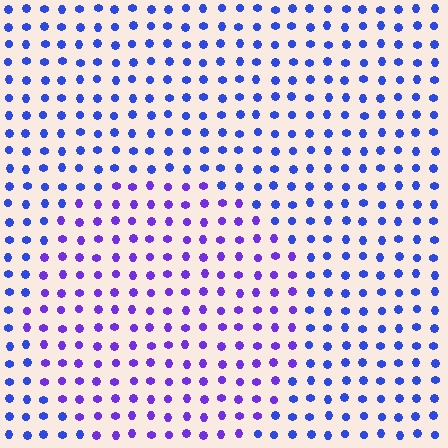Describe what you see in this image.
The image is filled with small blue elements in a uniform arrangement. A circle-shaped region is visible where the elements are tinted to a slightly different hue, forming a subtle color boundary.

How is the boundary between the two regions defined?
The boundary is defined purely by a slight shift in hue (about 32 degrees). Spacing, size, and orientation are identical on both sides.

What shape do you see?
I see a circle.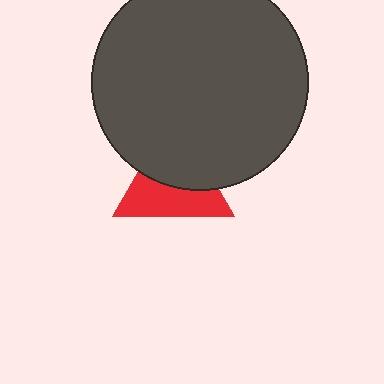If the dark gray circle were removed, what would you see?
You would see the complete red triangle.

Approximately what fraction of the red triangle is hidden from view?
Roughly 49% of the red triangle is hidden behind the dark gray circle.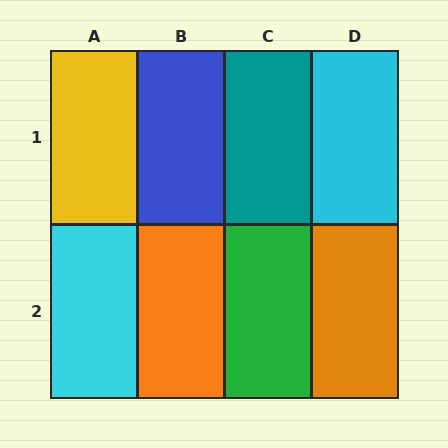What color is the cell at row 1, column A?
Yellow.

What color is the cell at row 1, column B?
Blue.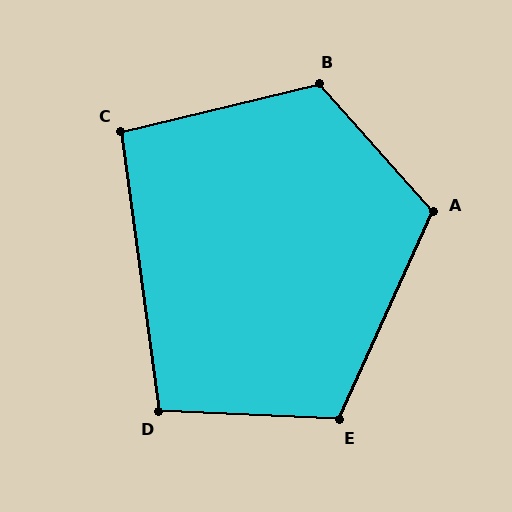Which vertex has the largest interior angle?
B, at approximately 118 degrees.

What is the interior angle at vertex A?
Approximately 114 degrees (obtuse).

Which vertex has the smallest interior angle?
C, at approximately 96 degrees.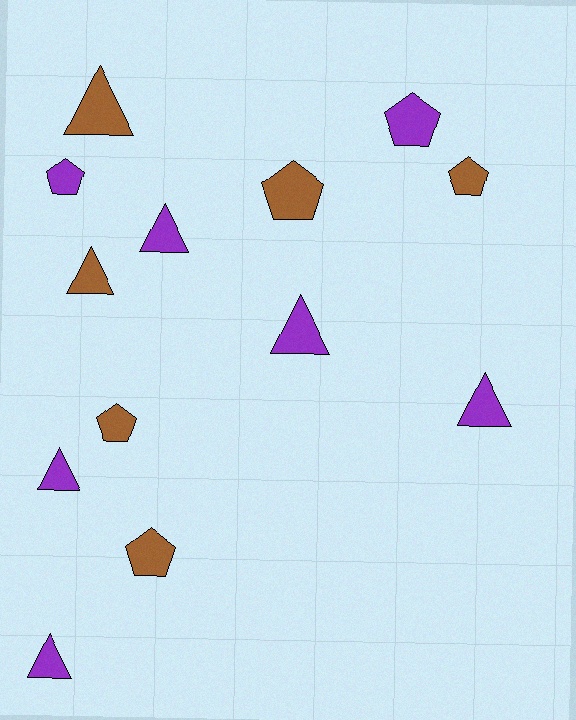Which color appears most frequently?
Purple, with 7 objects.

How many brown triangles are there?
There are 2 brown triangles.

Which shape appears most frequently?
Triangle, with 7 objects.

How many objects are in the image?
There are 13 objects.